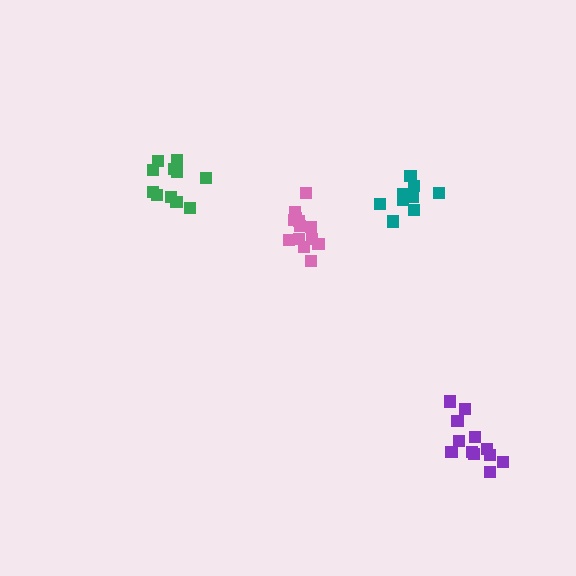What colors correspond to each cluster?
The clusters are colored: teal, green, purple, pink.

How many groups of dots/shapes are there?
There are 4 groups.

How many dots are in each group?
Group 1: 9 dots, Group 2: 11 dots, Group 3: 12 dots, Group 4: 13 dots (45 total).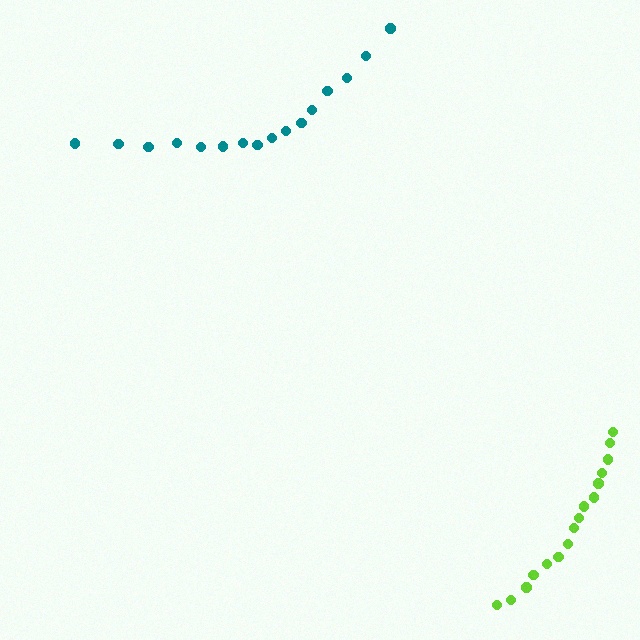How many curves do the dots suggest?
There are 2 distinct paths.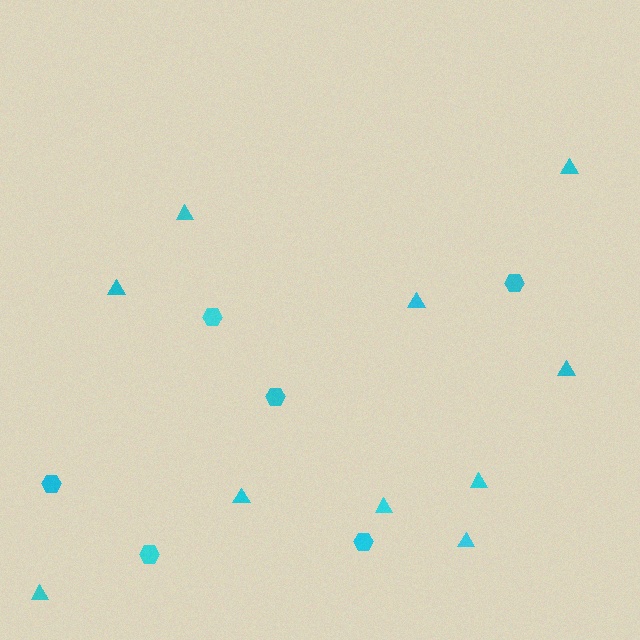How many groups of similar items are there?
There are 2 groups: one group of hexagons (6) and one group of triangles (10).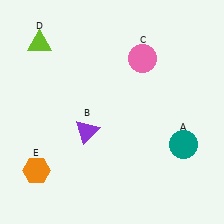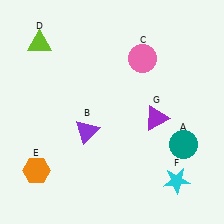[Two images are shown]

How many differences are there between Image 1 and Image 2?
There are 2 differences between the two images.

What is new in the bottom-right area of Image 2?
A cyan star (F) was added in the bottom-right area of Image 2.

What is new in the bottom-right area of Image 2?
A purple triangle (G) was added in the bottom-right area of Image 2.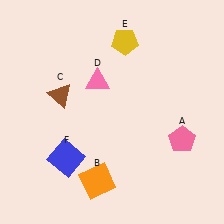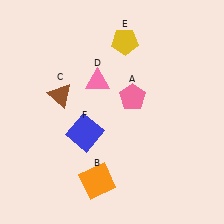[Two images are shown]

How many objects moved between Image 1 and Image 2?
2 objects moved between the two images.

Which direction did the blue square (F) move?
The blue square (F) moved up.